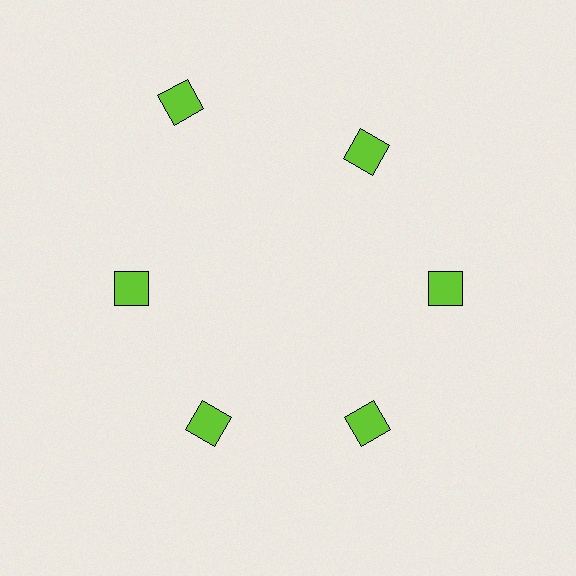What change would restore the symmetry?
The symmetry would be restored by moving it inward, back onto the ring so that all 6 diamonds sit at equal angles and equal distance from the center.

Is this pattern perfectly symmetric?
No. The 6 lime diamonds are arranged in a ring, but one element near the 11 o'clock position is pushed outward from the center, breaking the 6-fold rotational symmetry.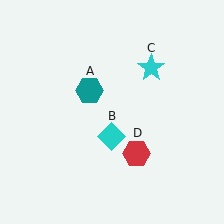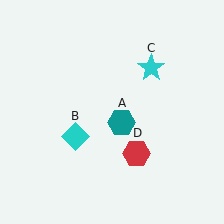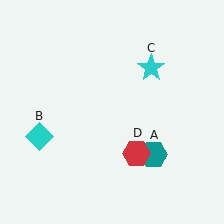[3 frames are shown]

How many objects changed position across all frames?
2 objects changed position: teal hexagon (object A), cyan diamond (object B).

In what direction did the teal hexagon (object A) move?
The teal hexagon (object A) moved down and to the right.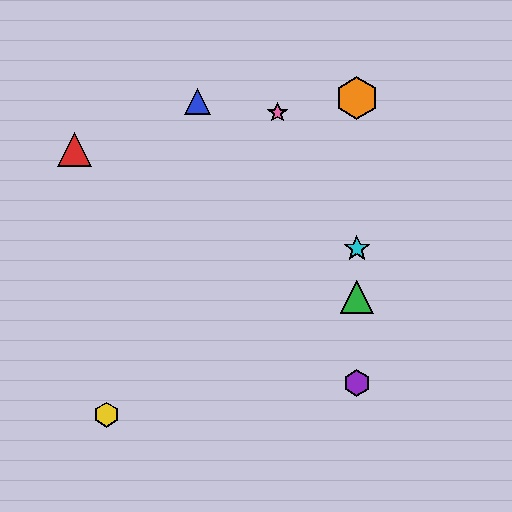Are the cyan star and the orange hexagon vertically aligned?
Yes, both are at x≈357.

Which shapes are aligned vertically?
The green triangle, the purple hexagon, the orange hexagon, the cyan star are aligned vertically.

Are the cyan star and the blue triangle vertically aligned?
No, the cyan star is at x≈357 and the blue triangle is at x≈198.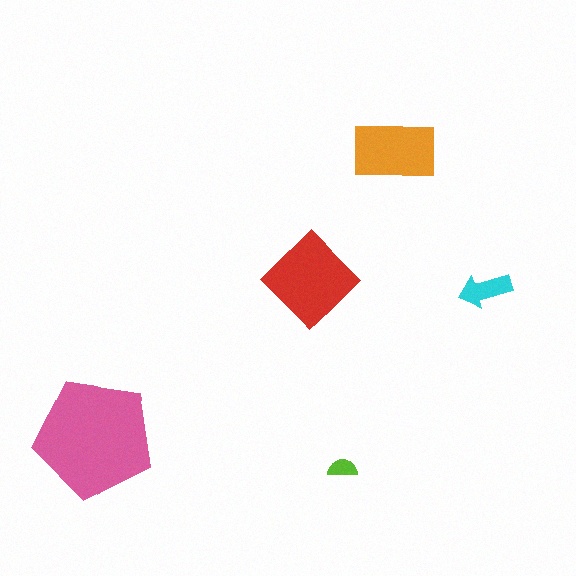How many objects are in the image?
There are 5 objects in the image.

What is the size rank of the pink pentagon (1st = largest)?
1st.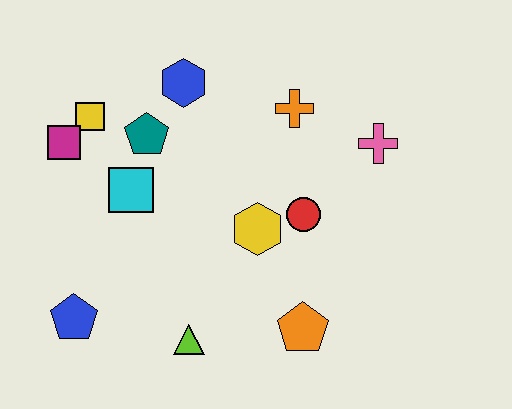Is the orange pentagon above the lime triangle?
Yes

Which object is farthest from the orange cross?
The blue pentagon is farthest from the orange cross.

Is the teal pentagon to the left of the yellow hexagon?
Yes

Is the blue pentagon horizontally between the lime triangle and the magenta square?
Yes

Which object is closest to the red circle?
The yellow hexagon is closest to the red circle.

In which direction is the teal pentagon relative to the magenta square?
The teal pentagon is to the right of the magenta square.